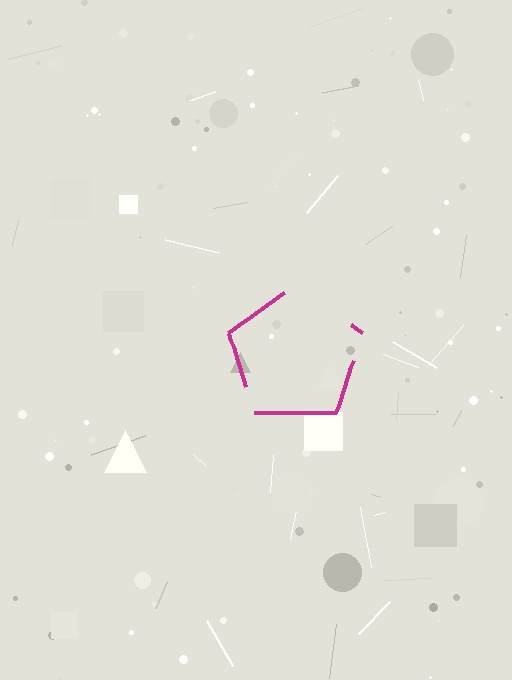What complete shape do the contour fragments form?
The contour fragments form a pentagon.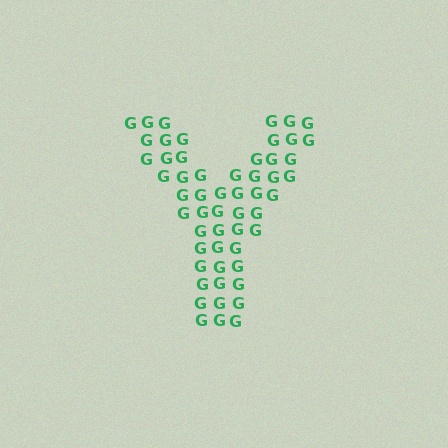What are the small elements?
The small elements are letter G's.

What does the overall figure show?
The overall figure shows the letter Y.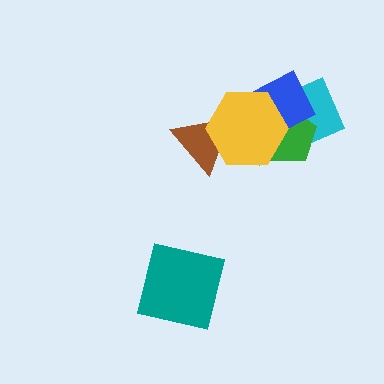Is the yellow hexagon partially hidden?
No, no other shape covers it.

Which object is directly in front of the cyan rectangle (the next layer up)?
The green pentagon is directly in front of the cyan rectangle.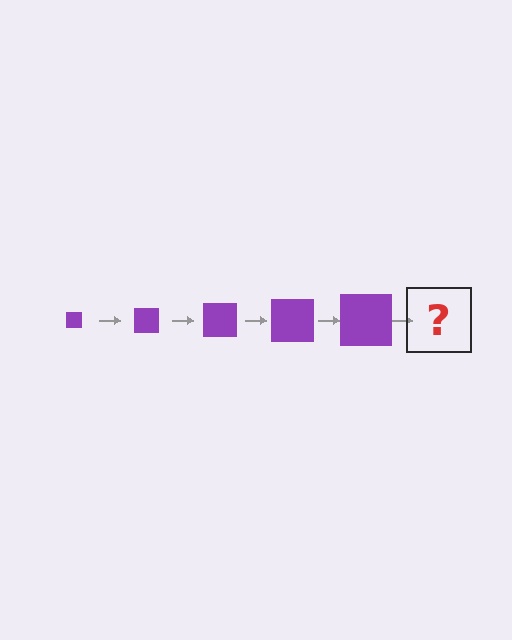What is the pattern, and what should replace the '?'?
The pattern is that the square gets progressively larger each step. The '?' should be a purple square, larger than the previous one.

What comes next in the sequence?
The next element should be a purple square, larger than the previous one.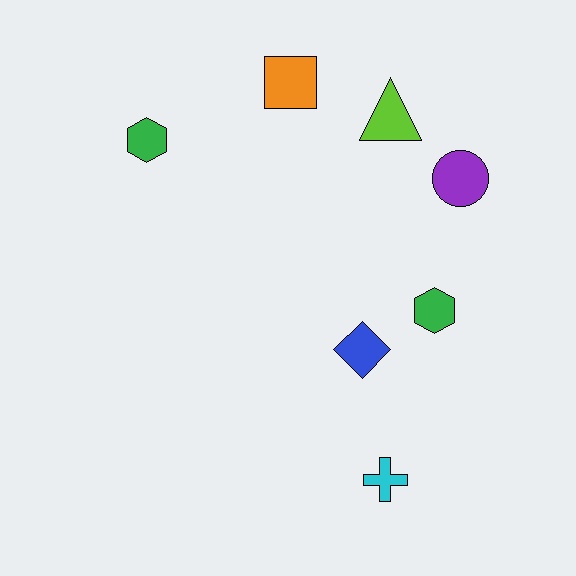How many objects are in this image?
There are 7 objects.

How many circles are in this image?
There is 1 circle.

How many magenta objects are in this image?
There are no magenta objects.